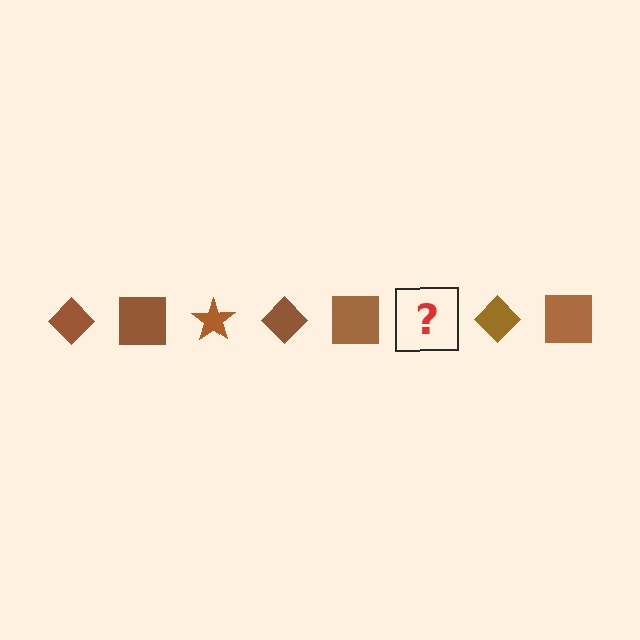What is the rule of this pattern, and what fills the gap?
The rule is that the pattern cycles through diamond, square, star shapes in brown. The gap should be filled with a brown star.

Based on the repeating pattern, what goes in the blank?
The blank should be a brown star.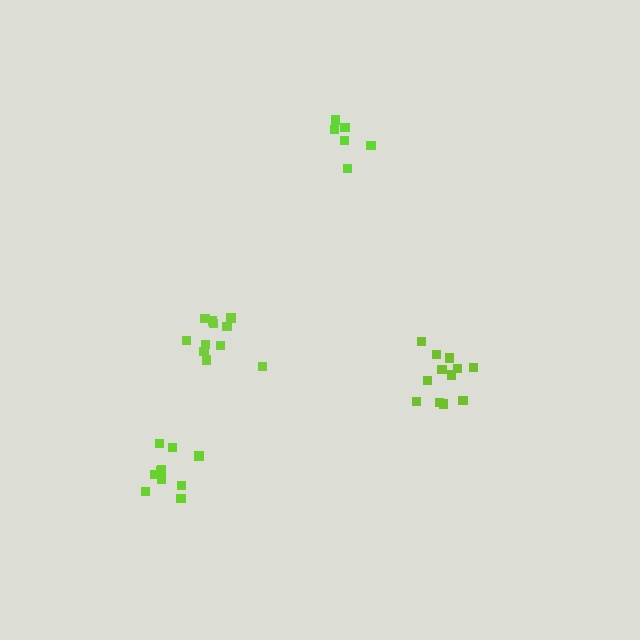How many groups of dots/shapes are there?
There are 4 groups.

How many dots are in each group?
Group 1: 11 dots, Group 2: 7 dots, Group 3: 10 dots, Group 4: 12 dots (40 total).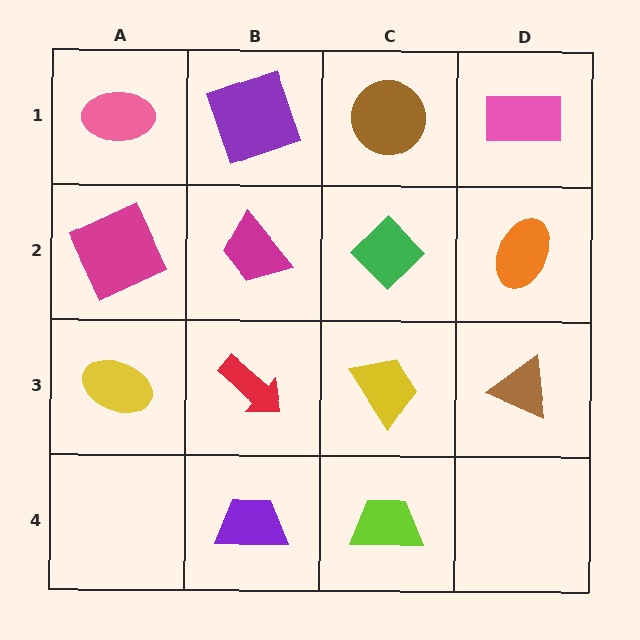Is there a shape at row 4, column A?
No, that cell is empty.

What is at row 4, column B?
A purple trapezoid.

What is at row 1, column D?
A pink rectangle.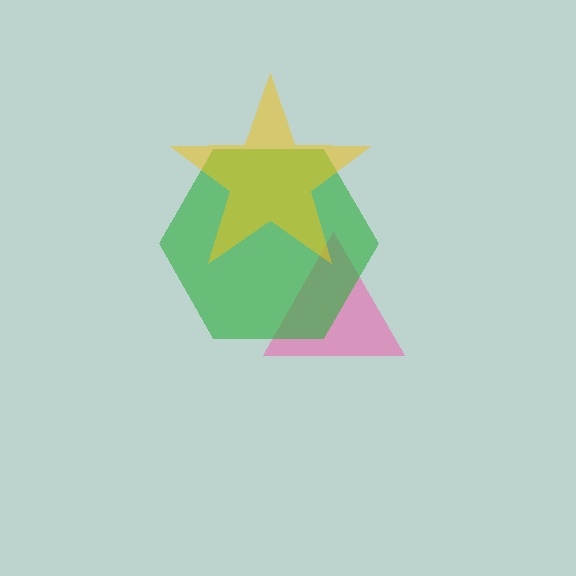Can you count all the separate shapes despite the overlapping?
Yes, there are 3 separate shapes.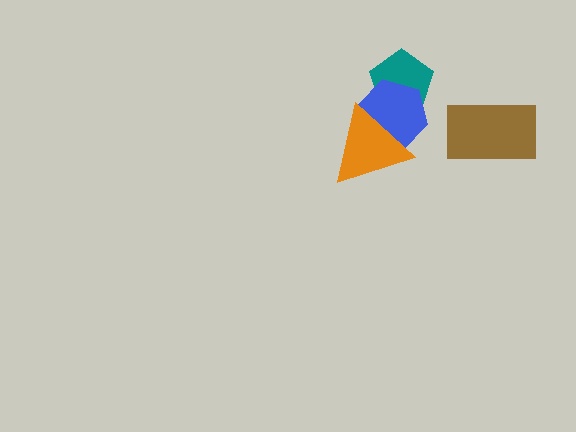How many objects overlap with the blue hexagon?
2 objects overlap with the blue hexagon.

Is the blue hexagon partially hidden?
Yes, it is partially covered by another shape.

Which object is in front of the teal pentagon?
The blue hexagon is in front of the teal pentagon.